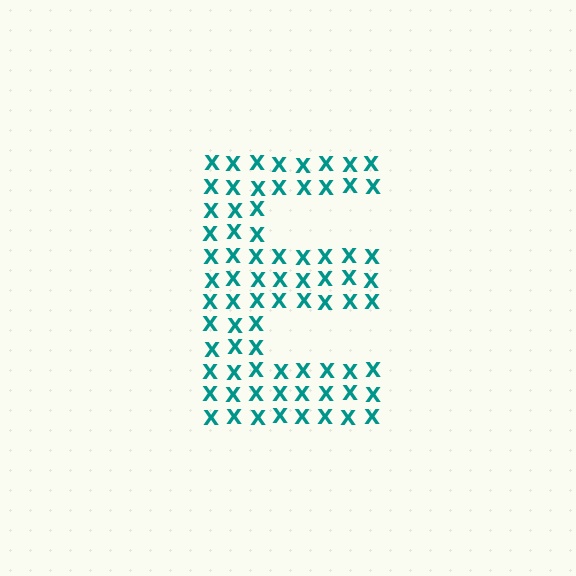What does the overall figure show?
The overall figure shows the letter E.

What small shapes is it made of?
It is made of small letter X's.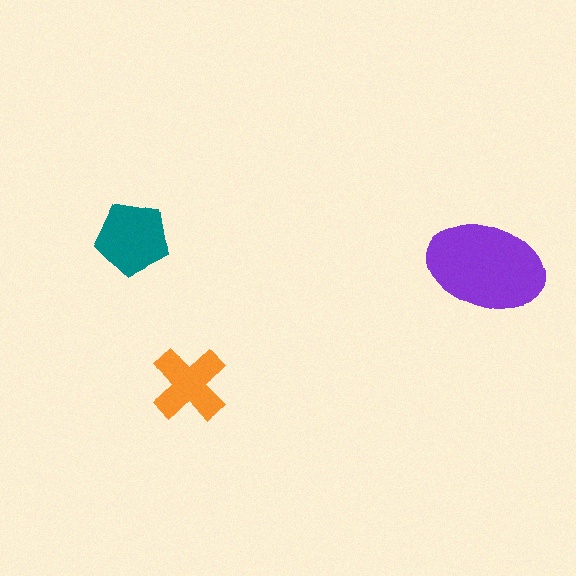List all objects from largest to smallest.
The purple ellipse, the teal pentagon, the orange cross.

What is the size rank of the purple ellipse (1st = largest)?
1st.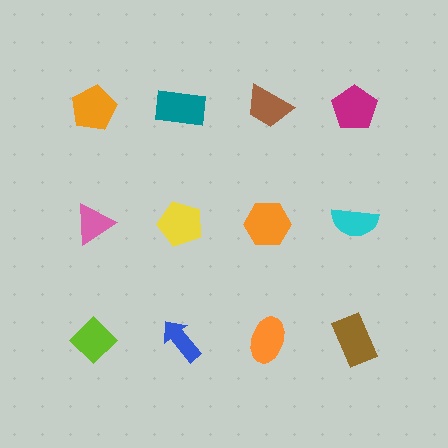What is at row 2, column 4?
A cyan semicircle.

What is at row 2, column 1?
A pink triangle.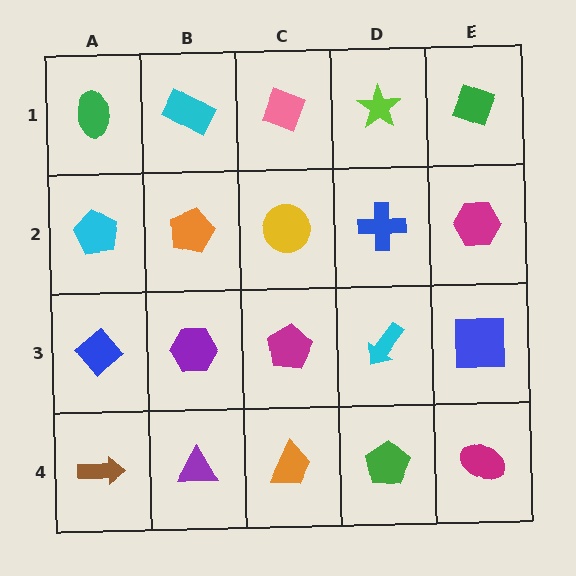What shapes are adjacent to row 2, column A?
A green ellipse (row 1, column A), a blue diamond (row 3, column A), an orange pentagon (row 2, column B).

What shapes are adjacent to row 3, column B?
An orange pentagon (row 2, column B), a purple triangle (row 4, column B), a blue diamond (row 3, column A), a magenta pentagon (row 3, column C).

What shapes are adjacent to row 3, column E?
A magenta hexagon (row 2, column E), a magenta ellipse (row 4, column E), a cyan arrow (row 3, column D).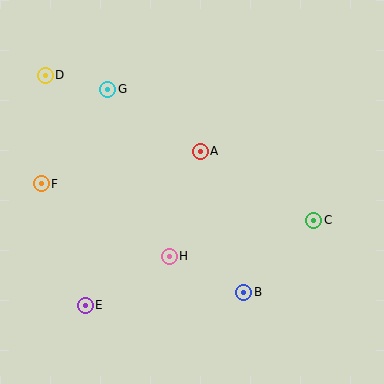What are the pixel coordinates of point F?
Point F is at (41, 184).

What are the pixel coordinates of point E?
Point E is at (85, 305).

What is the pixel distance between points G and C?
The distance between G and C is 244 pixels.